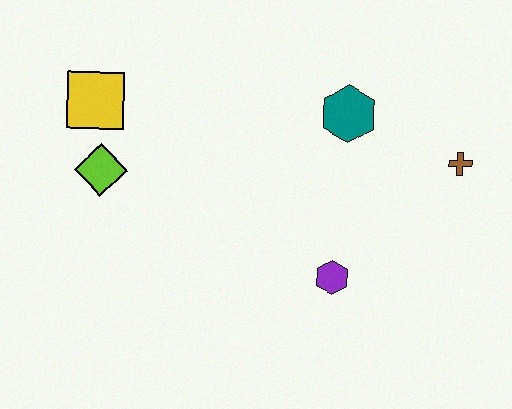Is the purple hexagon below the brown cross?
Yes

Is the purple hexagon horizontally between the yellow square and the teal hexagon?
Yes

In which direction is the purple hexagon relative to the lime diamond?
The purple hexagon is to the right of the lime diamond.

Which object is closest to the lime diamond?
The yellow square is closest to the lime diamond.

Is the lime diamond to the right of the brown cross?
No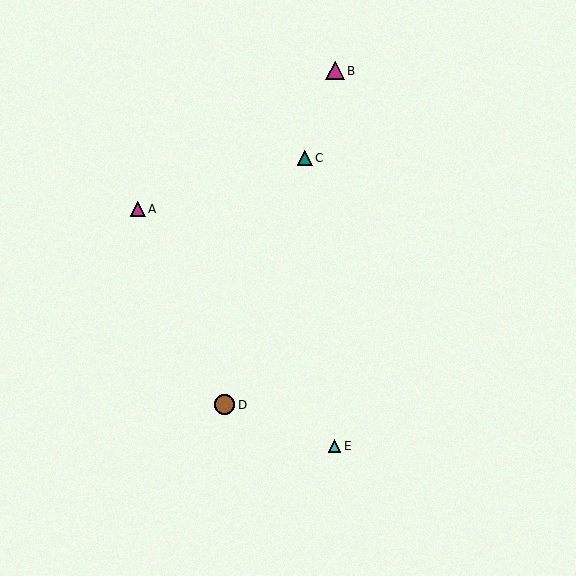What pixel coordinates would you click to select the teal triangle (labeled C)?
Click at (305, 158) to select the teal triangle C.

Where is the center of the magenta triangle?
The center of the magenta triangle is at (335, 71).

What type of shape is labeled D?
Shape D is a brown circle.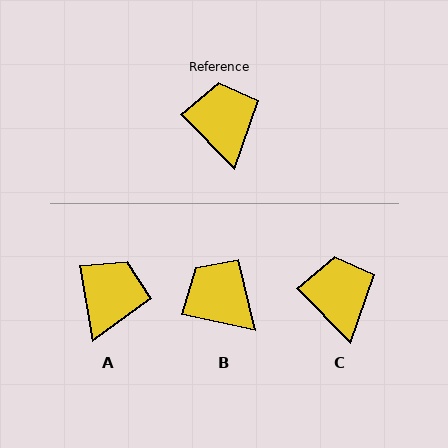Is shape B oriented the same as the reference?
No, it is off by about 33 degrees.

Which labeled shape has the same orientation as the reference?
C.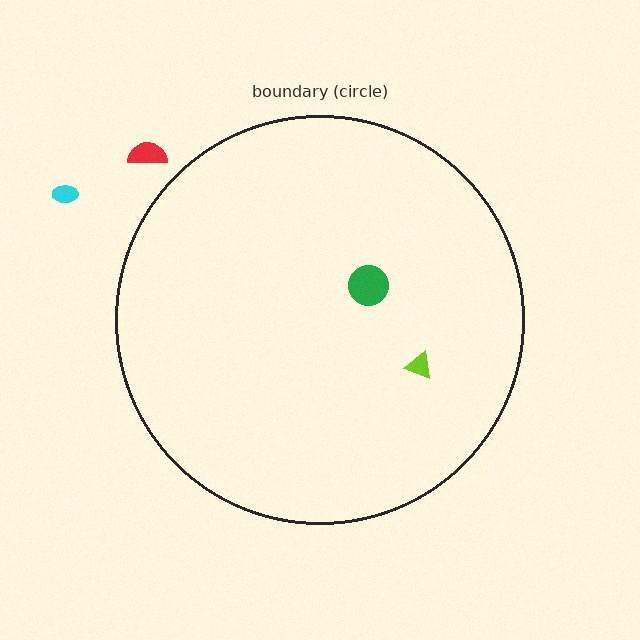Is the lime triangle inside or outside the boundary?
Inside.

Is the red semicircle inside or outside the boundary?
Outside.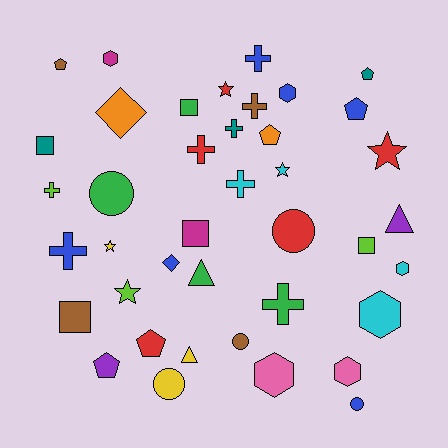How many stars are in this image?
There are 5 stars.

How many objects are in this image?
There are 40 objects.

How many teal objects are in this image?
There are 3 teal objects.